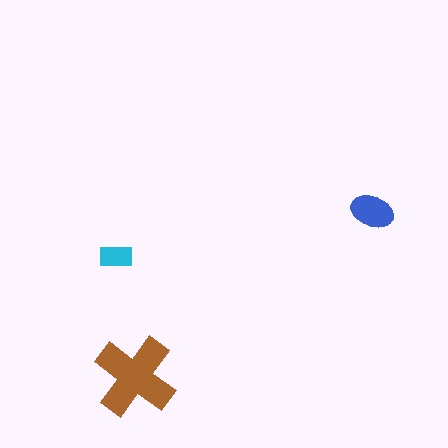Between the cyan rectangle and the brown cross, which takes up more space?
The brown cross.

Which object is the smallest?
The cyan rectangle.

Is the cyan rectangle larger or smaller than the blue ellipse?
Smaller.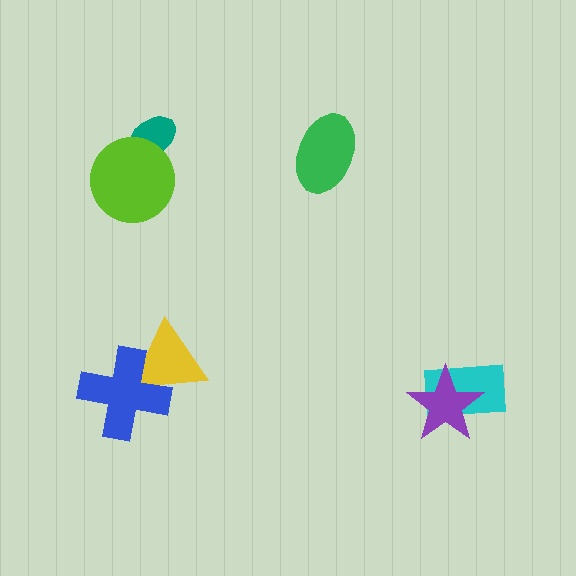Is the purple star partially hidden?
No, no other shape covers it.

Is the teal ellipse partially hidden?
Yes, it is partially covered by another shape.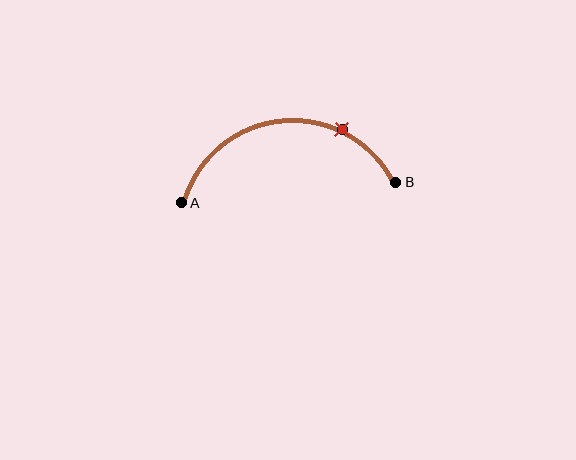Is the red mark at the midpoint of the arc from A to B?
No. The red mark lies on the arc but is closer to endpoint B. The arc midpoint would be at the point on the curve equidistant along the arc from both A and B.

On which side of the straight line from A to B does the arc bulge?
The arc bulges above the straight line connecting A and B.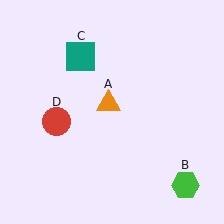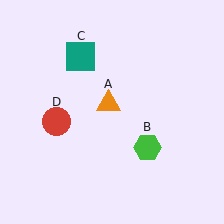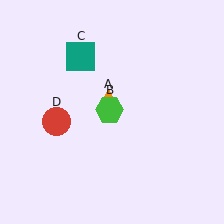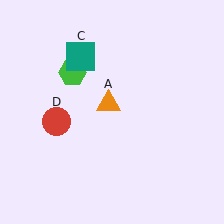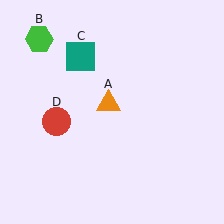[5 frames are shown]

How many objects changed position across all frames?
1 object changed position: green hexagon (object B).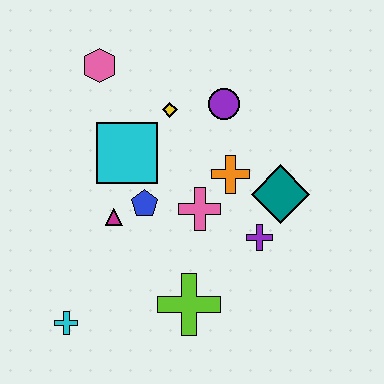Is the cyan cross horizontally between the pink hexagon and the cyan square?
No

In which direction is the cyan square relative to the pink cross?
The cyan square is to the left of the pink cross.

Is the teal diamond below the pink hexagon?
Yes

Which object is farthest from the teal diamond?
The cyan cross is farthest from the teal diamond.